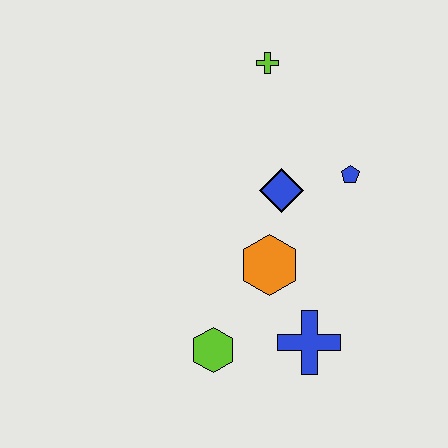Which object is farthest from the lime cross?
The lime hexagon is farthest from the lime cross.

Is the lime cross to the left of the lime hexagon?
No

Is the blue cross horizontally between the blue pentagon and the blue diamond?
Yes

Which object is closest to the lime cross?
The blue diamond is closest to the lime cross.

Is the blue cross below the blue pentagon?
Yes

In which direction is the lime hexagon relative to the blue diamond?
The lime hexagon is below the blue diamond.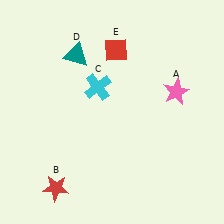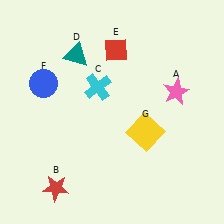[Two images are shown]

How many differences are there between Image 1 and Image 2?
There are 2 differences between the two images.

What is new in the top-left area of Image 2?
A blue circle (F) was added in the top-left area of Image 2.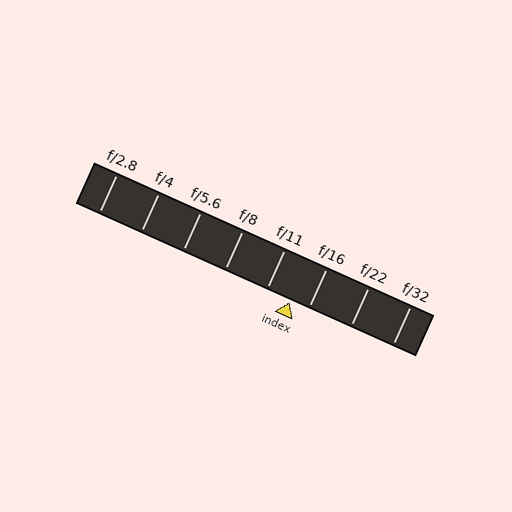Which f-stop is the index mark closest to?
The index mark is closest to f/16.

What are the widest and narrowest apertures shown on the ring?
The widest aperture shown is f/2.8 and the narrowest is f/32.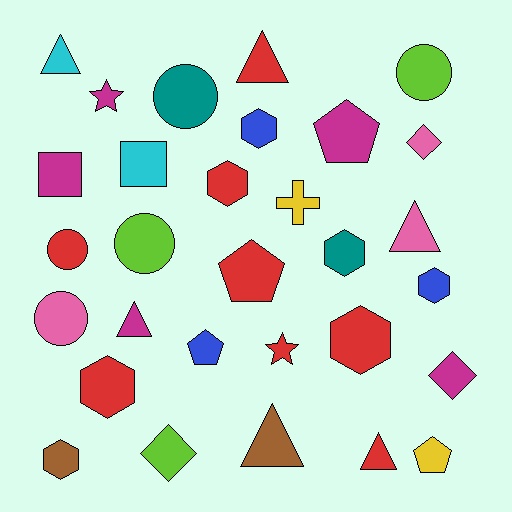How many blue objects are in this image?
There are 3 blue objects.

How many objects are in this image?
There are 30 objects.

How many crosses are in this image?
There is 1 cross.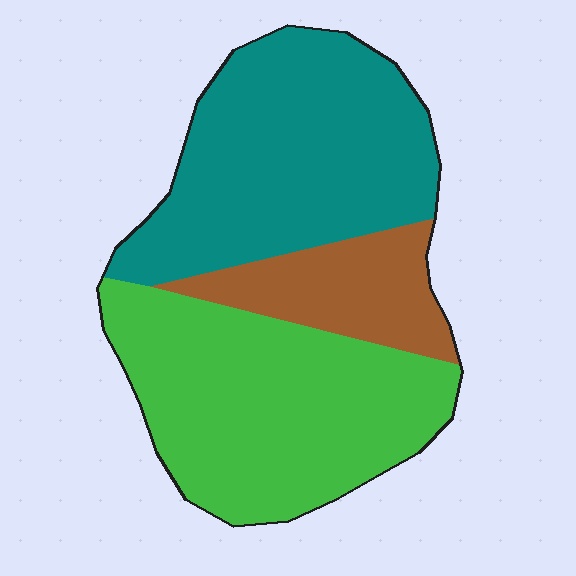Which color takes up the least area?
Brown, at roughly 15%.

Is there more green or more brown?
Green.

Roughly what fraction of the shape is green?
Green covers around 45% of the shape.